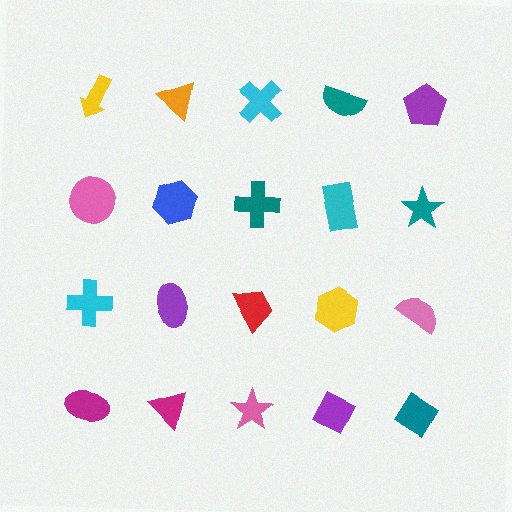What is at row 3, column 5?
A pink semicircle.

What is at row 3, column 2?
A purple ellipse.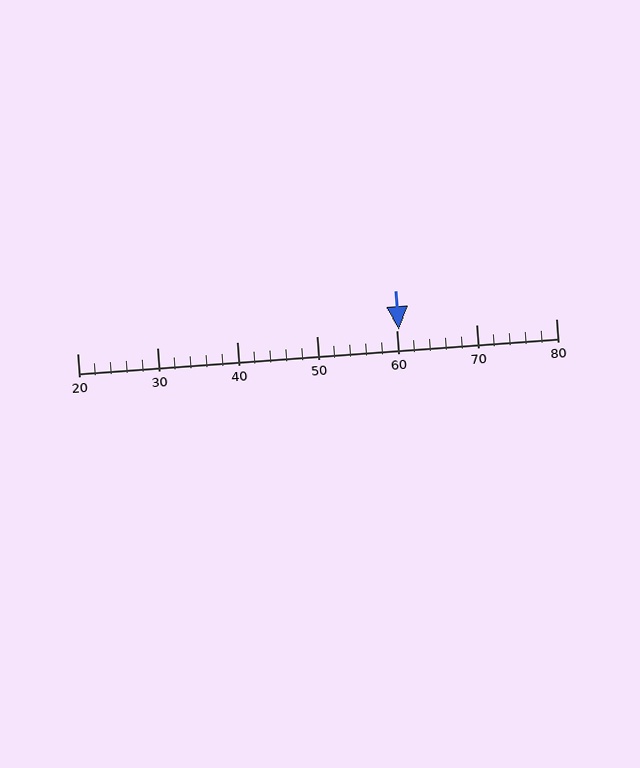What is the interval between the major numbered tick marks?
The major tick marks are spaced 10 units apart.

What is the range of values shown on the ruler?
The ruler shows values from 20 to 80.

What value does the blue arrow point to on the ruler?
The blue arrow points to approximately 60.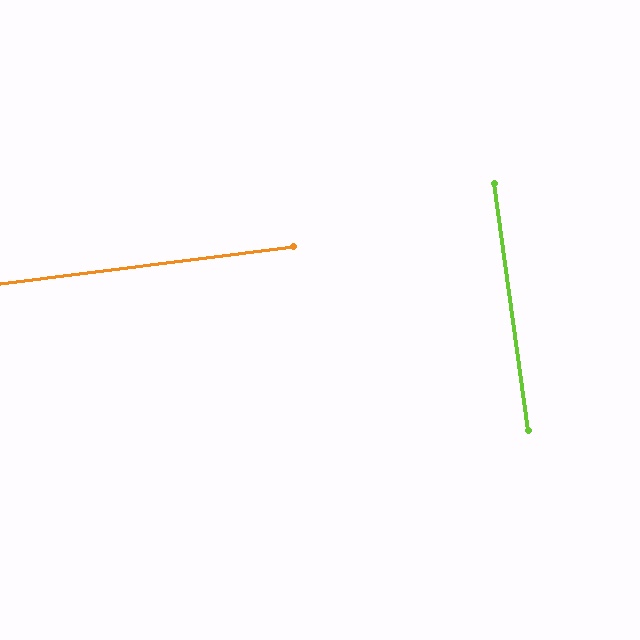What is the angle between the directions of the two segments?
Approximately 89 degrees.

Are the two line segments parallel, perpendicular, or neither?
Perpendicular — they meet at approximately 89°.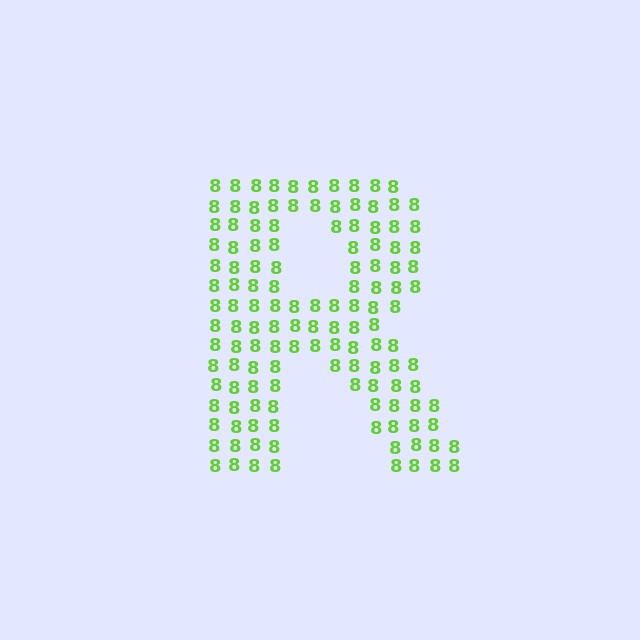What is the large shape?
The large shape is the letter R.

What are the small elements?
The small elements are digit 8's.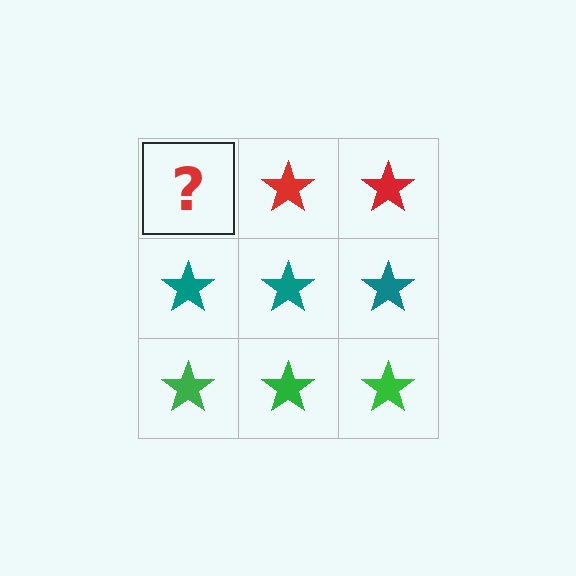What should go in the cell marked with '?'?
The missing cell should contain a red star.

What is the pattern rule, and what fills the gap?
The rule is that each row has a consistent color. The gap should be filled with a red star.